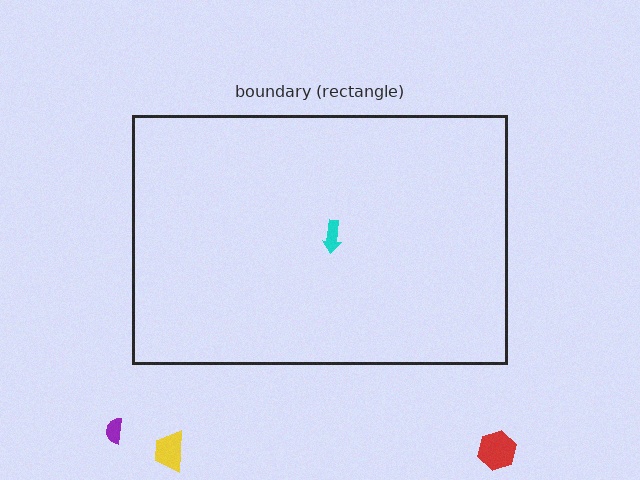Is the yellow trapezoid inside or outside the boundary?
Outside.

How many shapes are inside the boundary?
1 inside, 3 outside.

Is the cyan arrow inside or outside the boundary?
Inside.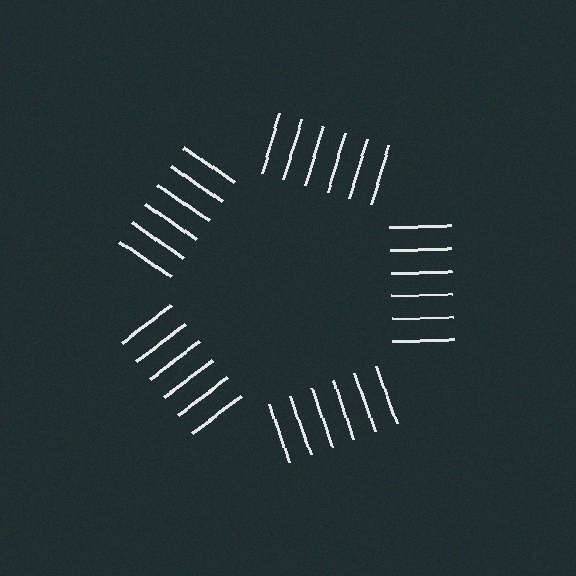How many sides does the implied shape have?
5 sides — the line-ends trace a pentagon.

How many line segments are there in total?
30 — 6 along each of the 5 edges.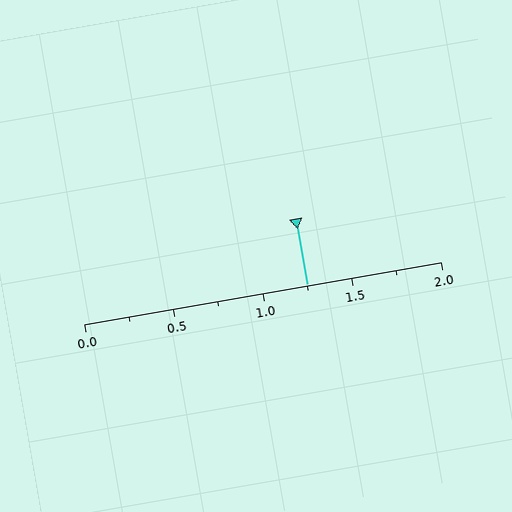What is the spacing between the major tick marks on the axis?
The major ticks are spaced 0.5 apart.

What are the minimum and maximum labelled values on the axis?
The axis runs from 0.0 to 2.0.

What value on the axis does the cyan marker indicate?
The marker indicates approximately 1.25.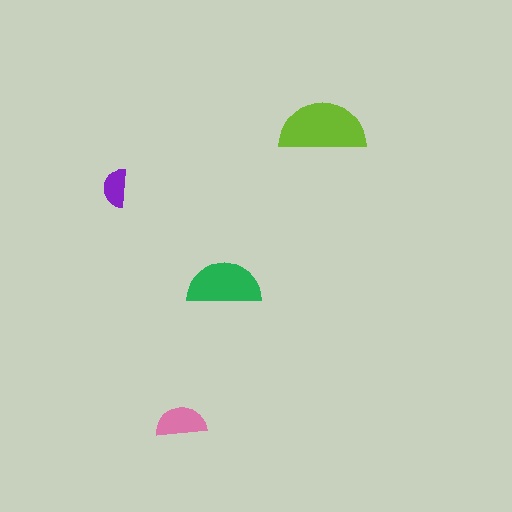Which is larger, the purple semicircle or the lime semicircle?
The lime one.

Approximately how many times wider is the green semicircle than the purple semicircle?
About 2 times wider.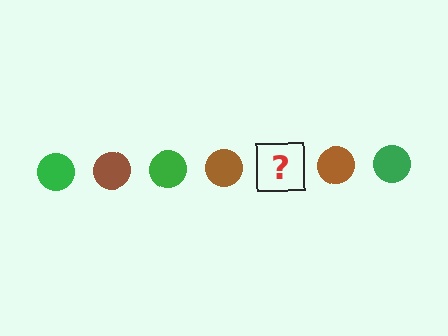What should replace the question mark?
The question mark should be replaced with a green circle.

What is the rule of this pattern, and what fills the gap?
The rule is that the pattern cycles through green, brown circles. The gap should be filled with a green circle.